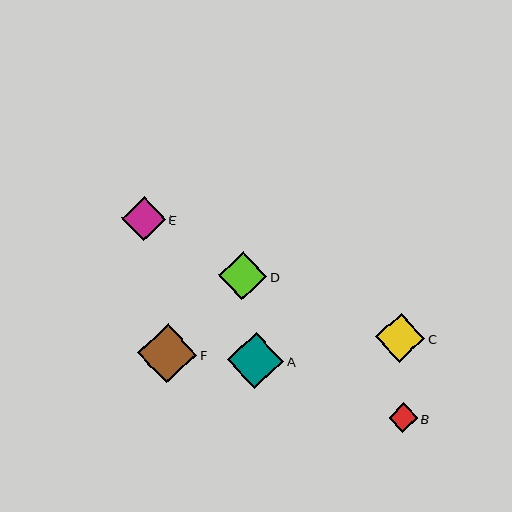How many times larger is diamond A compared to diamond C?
Diamond A is approximately 1.2 times the size of diamond C.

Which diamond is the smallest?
Diamond B is the smallest with a size of approximately 29 pixels.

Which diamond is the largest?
Diamond F is the largest with a size of approximately 59 pixels.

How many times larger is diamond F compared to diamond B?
Diamond F is approximately 2.0 times the size of diamond B.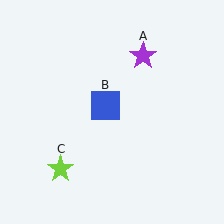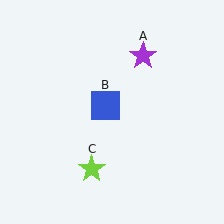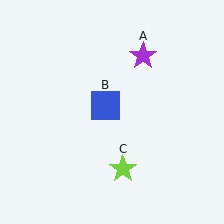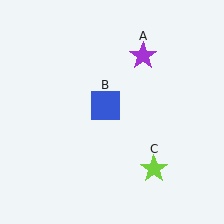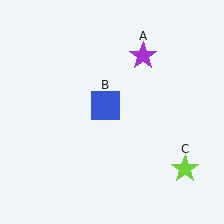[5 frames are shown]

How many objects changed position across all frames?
1 object changed position: lime star (object C).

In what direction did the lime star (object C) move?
The lime star (object C) moved right.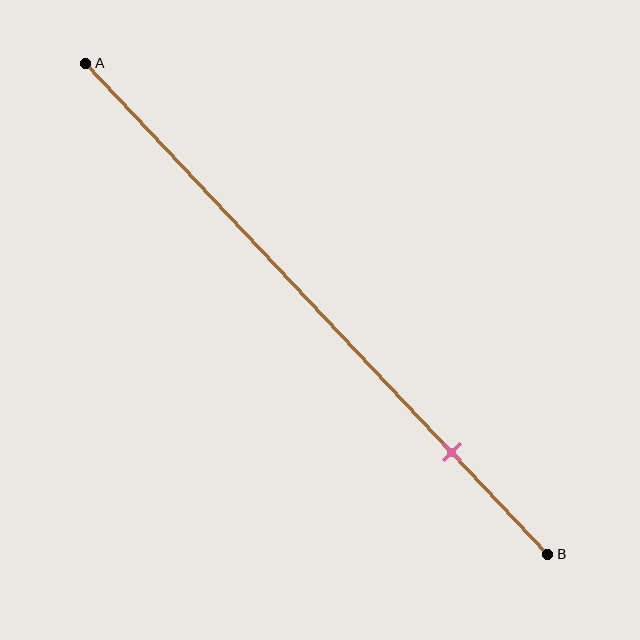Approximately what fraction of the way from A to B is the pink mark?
The pink mark is approximately 80% of the way from A to B.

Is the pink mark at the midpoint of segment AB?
No, the mark is at about 80% from A, not at the 50% midpoint.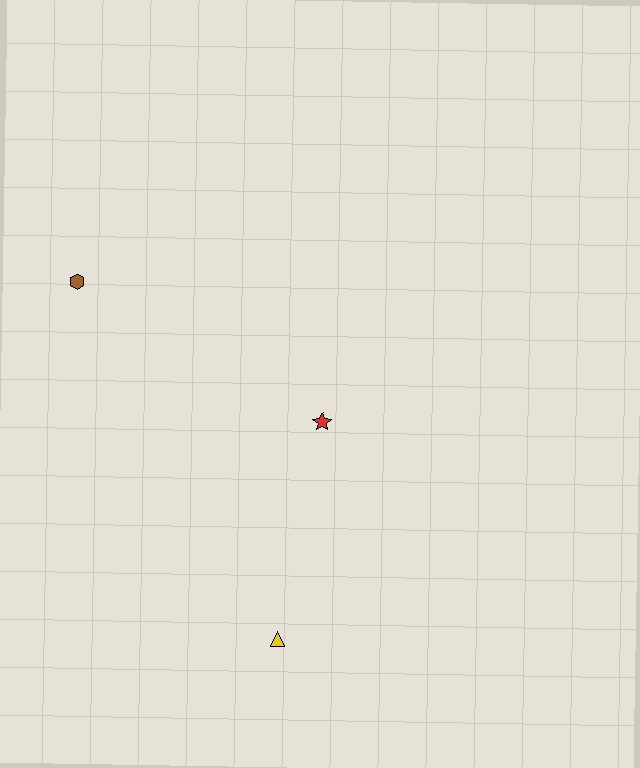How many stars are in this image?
There is 1 star.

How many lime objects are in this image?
There are no lime objects.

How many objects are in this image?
There are 3 objects.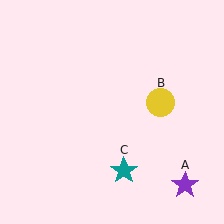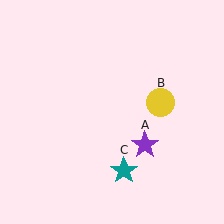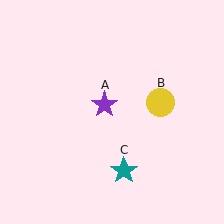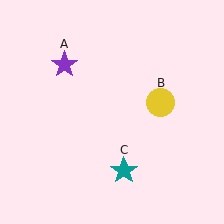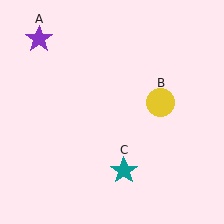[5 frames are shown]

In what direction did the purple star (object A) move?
The purple star (object A) moved up and to the left.